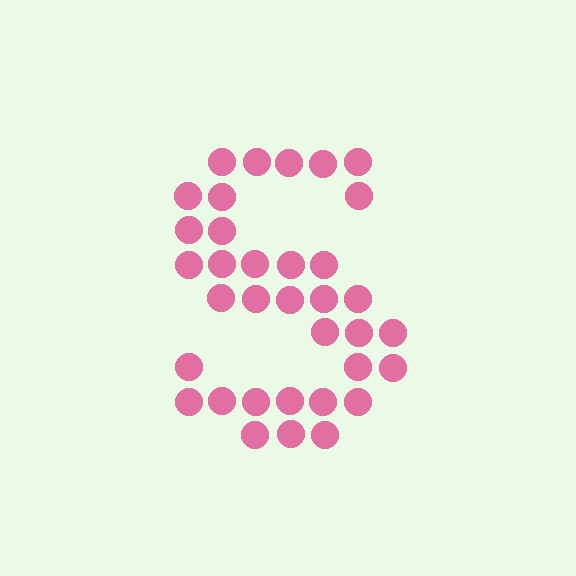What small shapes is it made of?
It is made of small circles.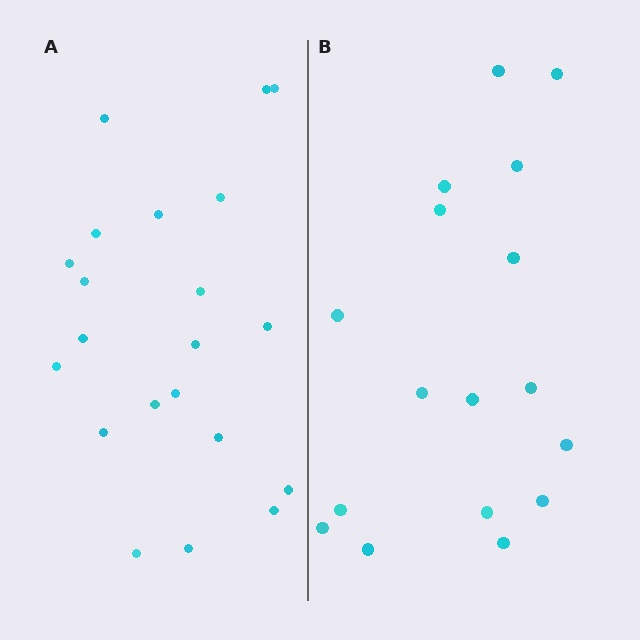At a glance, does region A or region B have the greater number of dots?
Region A (the left region) has more dots.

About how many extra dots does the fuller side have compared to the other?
Region A has about 4 more dots than region B.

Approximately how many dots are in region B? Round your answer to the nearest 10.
About 20 dots. (The exact count is 17, which rounds to 20.)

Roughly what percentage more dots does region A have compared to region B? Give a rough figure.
About 25% more.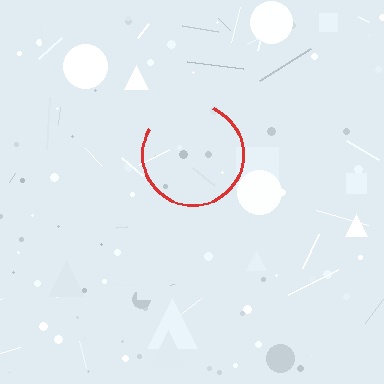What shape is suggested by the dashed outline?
The dashed outline suggests a circle.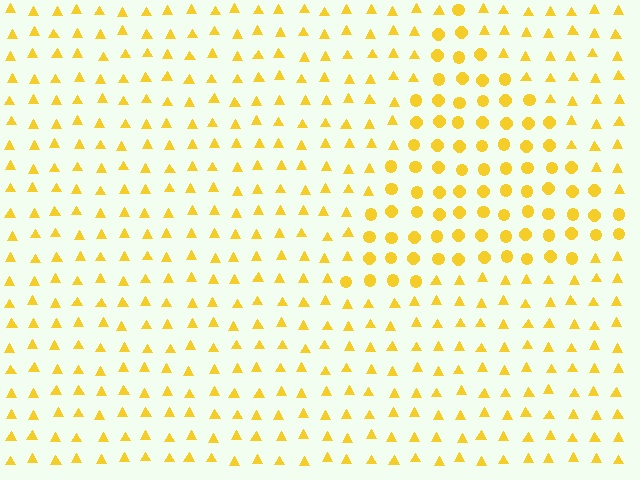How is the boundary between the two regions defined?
The boundary is defined by a change in element shape: circles inside vs. triangles outside. All elements share the same color and spacing.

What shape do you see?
I see a triangle.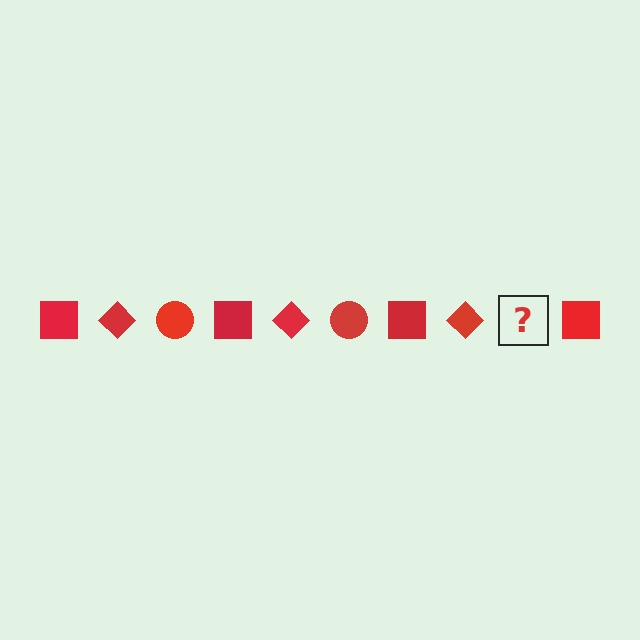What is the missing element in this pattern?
The missing element is a red circle.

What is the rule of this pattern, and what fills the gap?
The rule is that the pattern cycles through square, diamond, circle shapes in red. The gap should be filled with a red circle.